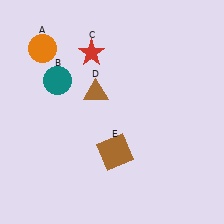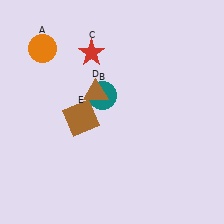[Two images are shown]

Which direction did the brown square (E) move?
The brown square (E) moved left.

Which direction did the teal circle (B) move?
The teal circle (B) moved right.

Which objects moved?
The objects that moved are: the teal circle (B), the brown square (E).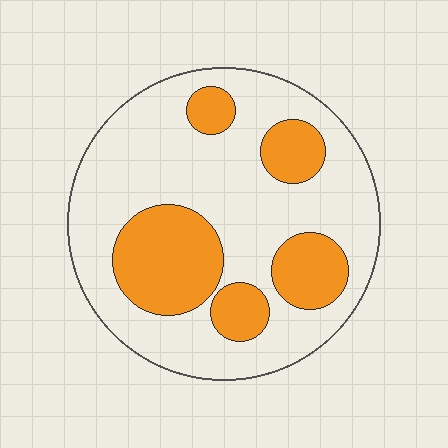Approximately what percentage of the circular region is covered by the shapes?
Approximately 30%.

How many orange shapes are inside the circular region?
5.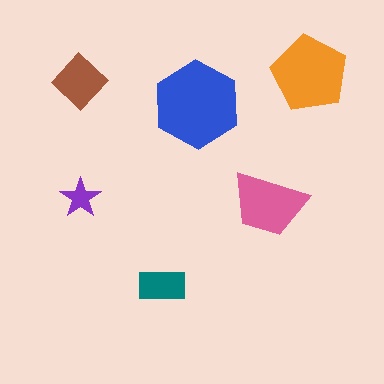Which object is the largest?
The blue hexagon.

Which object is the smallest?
The purple star.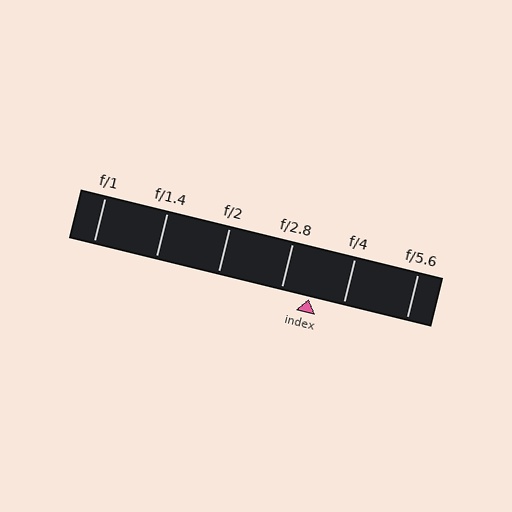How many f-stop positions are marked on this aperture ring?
There are 6 f-stop positions marked.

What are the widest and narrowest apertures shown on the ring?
The widest aperture shown is f/1 and the narrowest is f/5.6.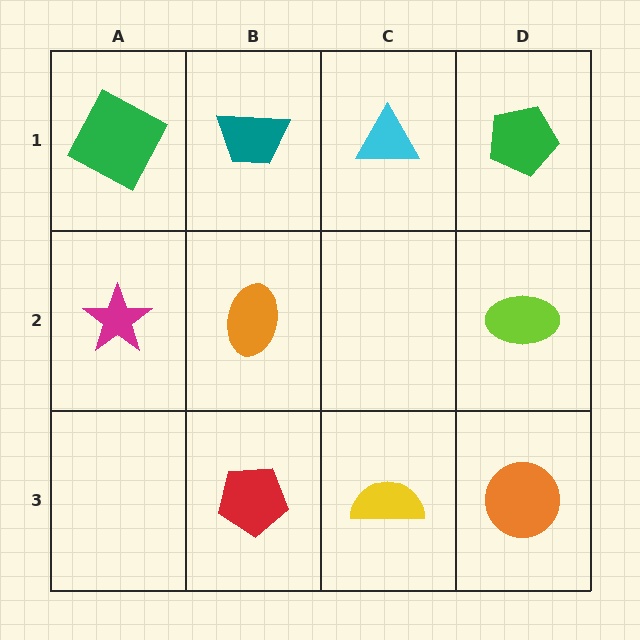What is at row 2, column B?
An orange ellipse.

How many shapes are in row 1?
4 shapes.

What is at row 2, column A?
A magenta star.